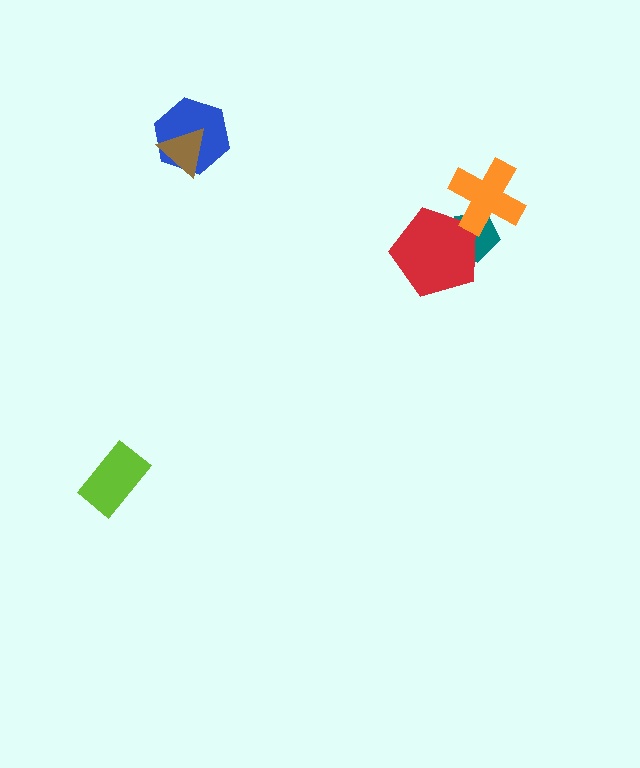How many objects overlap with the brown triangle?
1 object overlaps with the brown triangle.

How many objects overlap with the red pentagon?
2 objects overlap with the red pentagon.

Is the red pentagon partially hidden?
Yes, it is partially covered by another shape.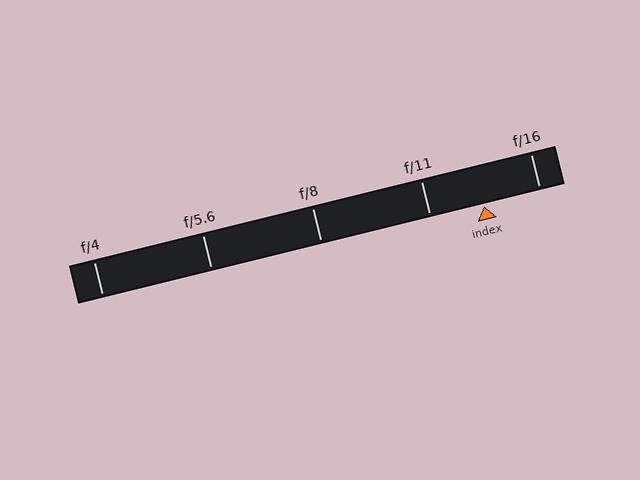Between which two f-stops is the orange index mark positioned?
The index mark is between f/11 and f/16.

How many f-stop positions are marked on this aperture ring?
There are 5 f-stop positions marked.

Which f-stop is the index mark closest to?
The index mark is closest to f/11.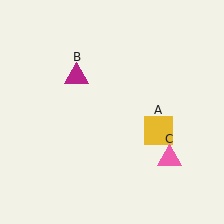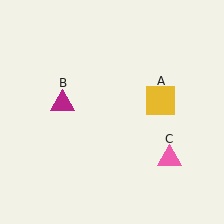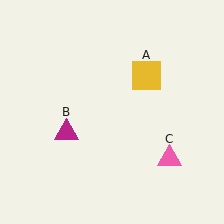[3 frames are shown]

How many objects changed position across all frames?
2 objects changed position: yellow square (object A), magenta triangle (object B).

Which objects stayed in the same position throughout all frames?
Pink triangle (object C) remained stationary.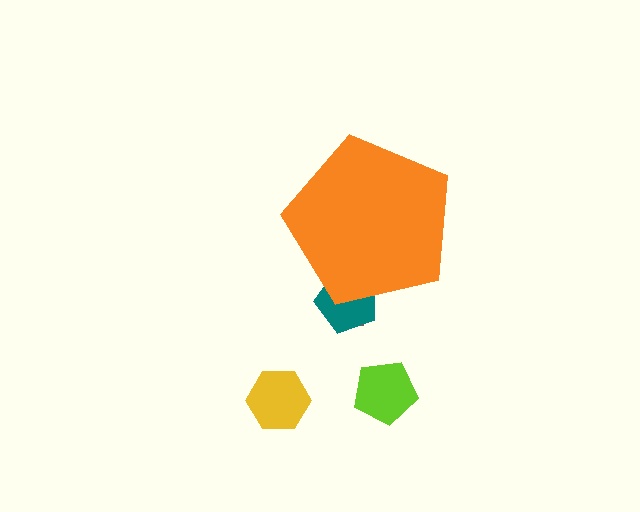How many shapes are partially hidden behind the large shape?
2 shapes are partially hidden.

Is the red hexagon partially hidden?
Yes, the red hexagon is partially hidden behind the orange pentagon.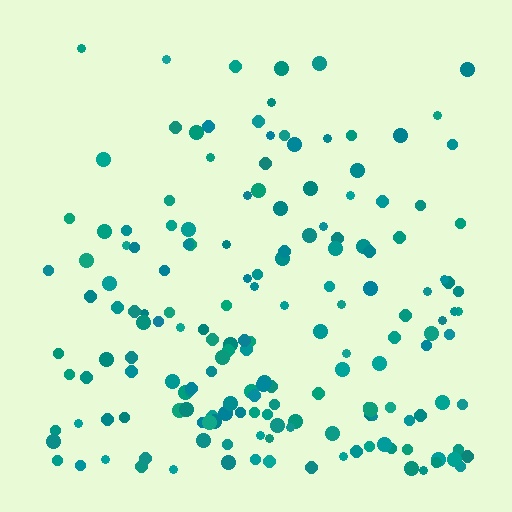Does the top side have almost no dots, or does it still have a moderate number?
Still a moderate number, just noticeably fewer than the bottom.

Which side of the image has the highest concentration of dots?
The bottom.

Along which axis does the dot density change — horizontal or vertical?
Vertical.